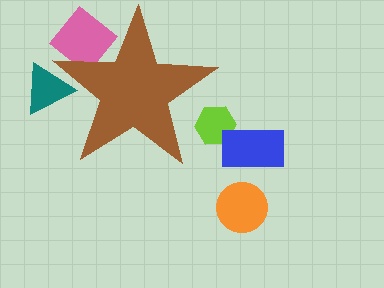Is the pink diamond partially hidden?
Yes, the pink diamond is partially hidden behind the brown star.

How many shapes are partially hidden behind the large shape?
3 shapes are partially hidden.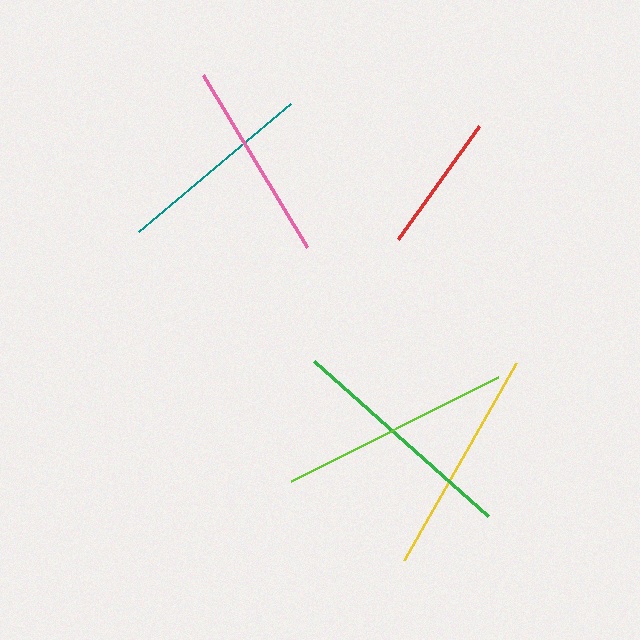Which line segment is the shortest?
The red line is the shortest at approximately 139 pixels.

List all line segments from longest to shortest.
From longest to shortest: green, lime, yellow, pink, teal, red.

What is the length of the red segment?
The red segment is approximately 139 pixels long.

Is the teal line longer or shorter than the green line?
The green line is longer than the teal line.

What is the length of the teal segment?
The teal segment is approximately 198 pixels long.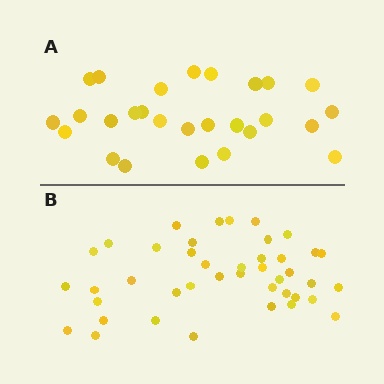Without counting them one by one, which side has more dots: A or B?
Region B (the bottom region) has more dots.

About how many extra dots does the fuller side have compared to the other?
Region B has approximately 15 more dots than region A.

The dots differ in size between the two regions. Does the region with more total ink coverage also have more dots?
No. Region A has more total ink coverage because its dots are larger, but region B actually contains more individual dots. Total area can be misleading — the number of items is what matters here.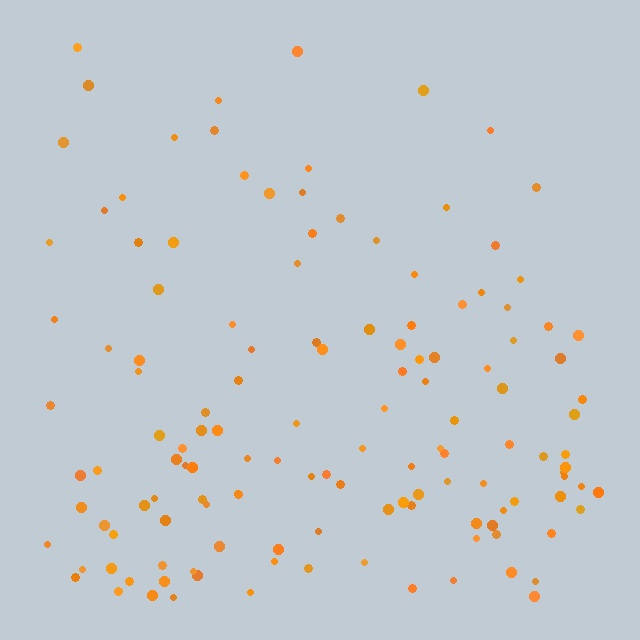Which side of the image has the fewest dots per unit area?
The top.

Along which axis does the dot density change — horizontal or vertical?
Vertical.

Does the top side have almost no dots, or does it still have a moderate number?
Still a moderate number, just noticeably fewer than the bottom.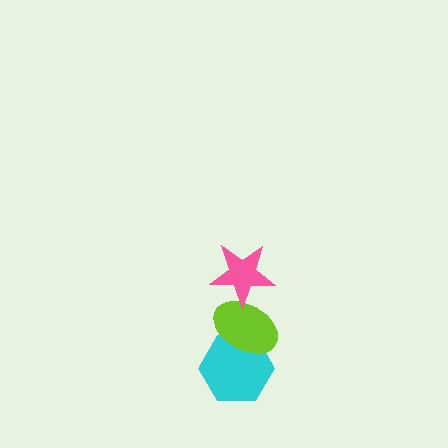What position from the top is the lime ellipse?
The lime ellipse is 2nd from the top.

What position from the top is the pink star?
The pink star is 1st from the top.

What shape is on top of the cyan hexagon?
The lime ellipse is on top of the cyan hexagon.